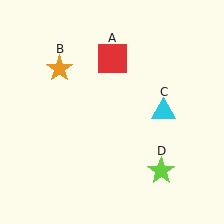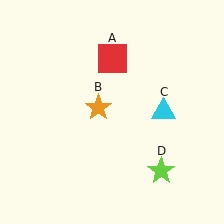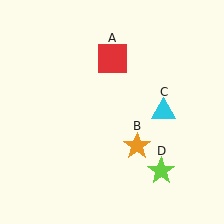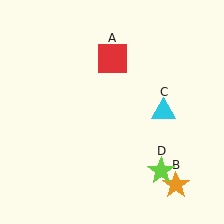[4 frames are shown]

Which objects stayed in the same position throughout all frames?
Red square (object A) and cyan triangle (object C) and lime star (object D) remained stationary.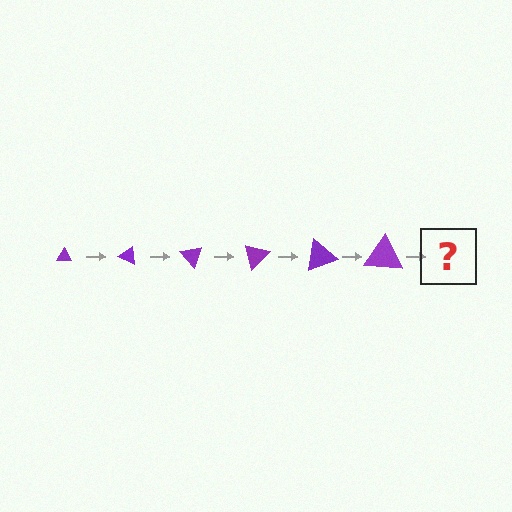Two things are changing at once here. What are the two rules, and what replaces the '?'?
The two rules are that the triangle grows larger each step and it rotates 25 degrees each step. The '?' should be a triangle, larger than the previous one and rotated 150 degrees from the start.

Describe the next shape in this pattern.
It should be a triangle, larger than the previous one and rotated 150 degrees from the start.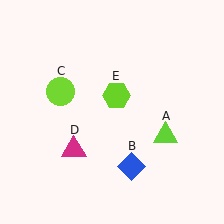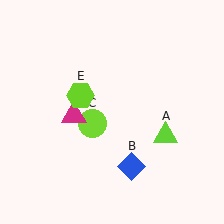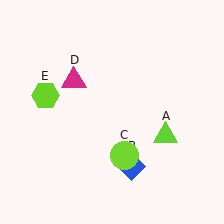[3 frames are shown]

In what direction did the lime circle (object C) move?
The lime circle (object C) moved down and to the right.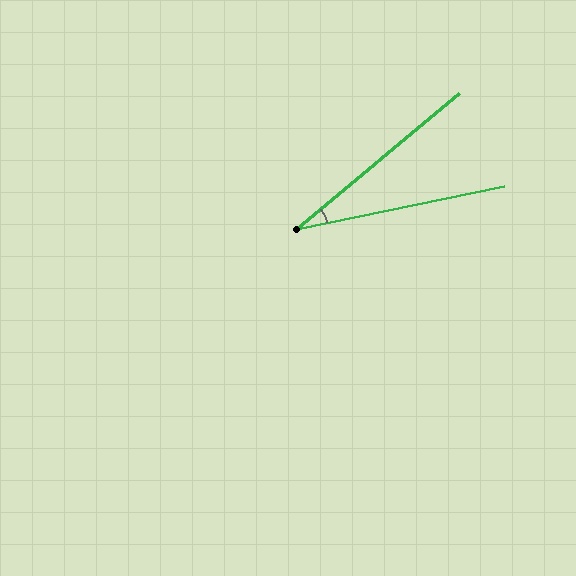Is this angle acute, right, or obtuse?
It is acute.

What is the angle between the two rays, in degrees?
Approximately 28 degrees.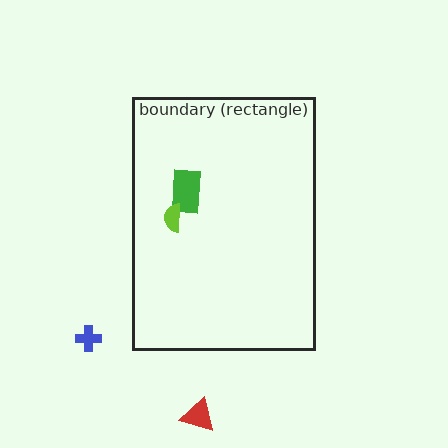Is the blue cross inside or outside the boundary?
Outside.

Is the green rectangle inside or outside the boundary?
Inside.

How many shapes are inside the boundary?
2 inside, 2 outside.